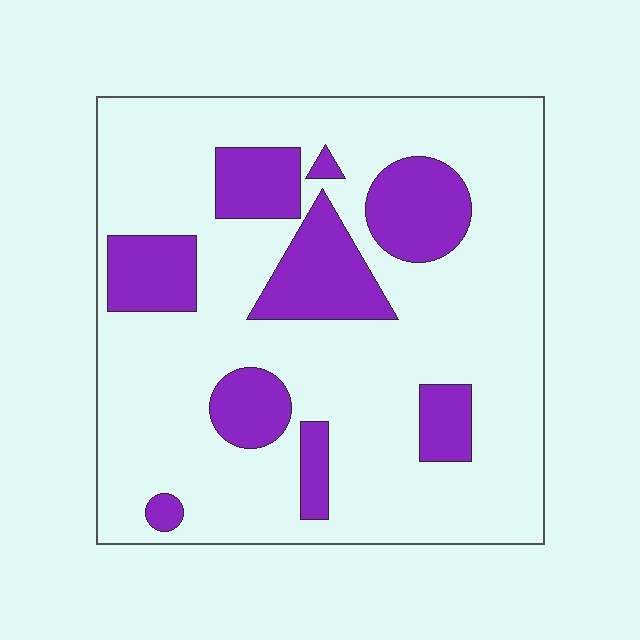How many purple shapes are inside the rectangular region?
9.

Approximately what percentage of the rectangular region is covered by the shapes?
Approximately 25%.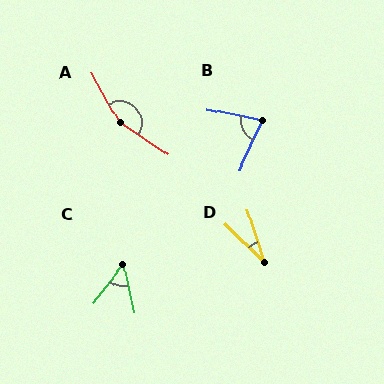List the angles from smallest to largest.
D (29°), C (51°), B (76°), A (153°).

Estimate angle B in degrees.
Approximately 76 degrees.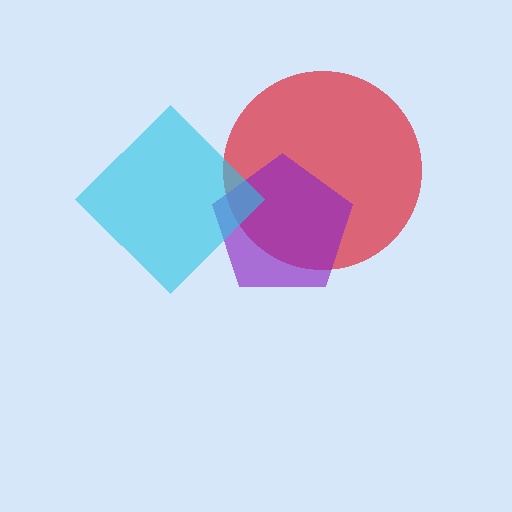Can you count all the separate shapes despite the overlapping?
Yes, there are 3 separate shapes.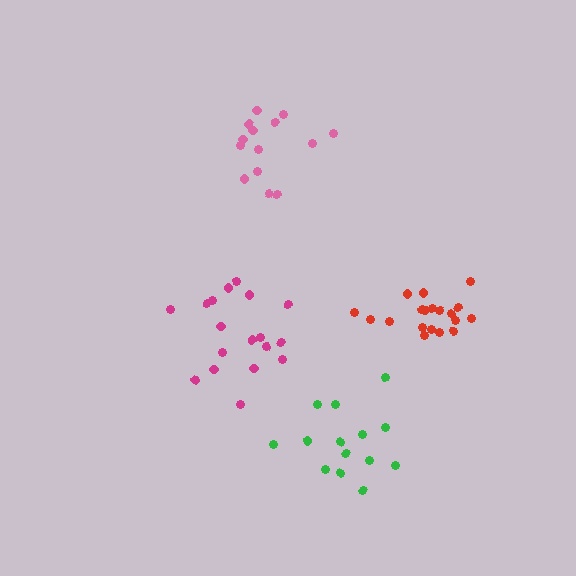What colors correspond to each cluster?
The clusters are colored: magenta, pink, red, green.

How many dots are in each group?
Group 1: 18 dots, Group 2: 14 dots, Group 3: 19 dots, Group 4: 14 dots (65 total).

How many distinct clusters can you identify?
There are 4 distinct clusters.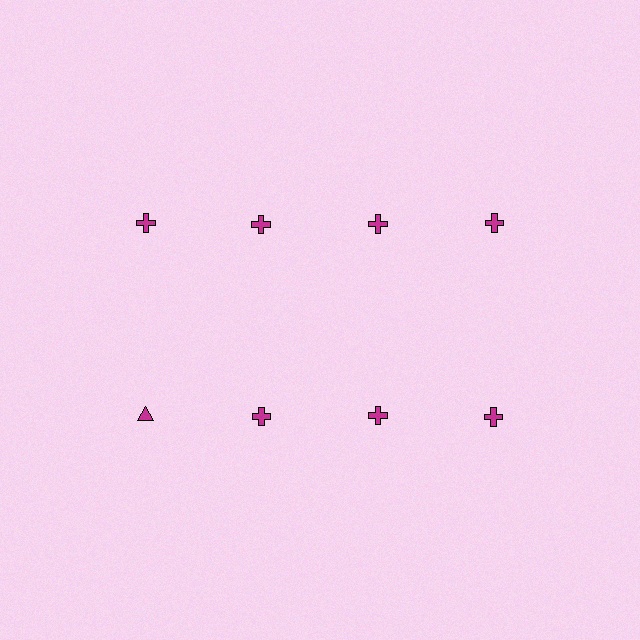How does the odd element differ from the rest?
It has a different shape: triangle instead of cross.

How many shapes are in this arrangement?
There are 8 shapes arranged in a grid pattern.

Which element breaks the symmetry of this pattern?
The magenta triangle in the second row, leftmost column breaks the symmetry. All other shapes are magenta crosses.